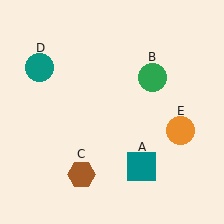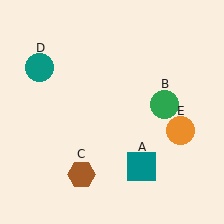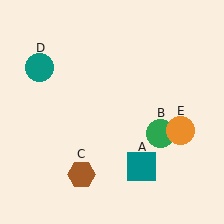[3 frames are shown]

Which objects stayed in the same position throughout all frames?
Teal square (object A) and brown hexagon (object C) and teal circle (object D) and orange circle (object E) remained stationary.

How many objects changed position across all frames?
1 object changed position: green circle (object B).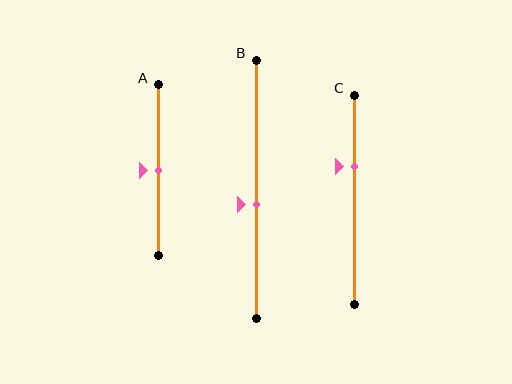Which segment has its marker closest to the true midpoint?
Segment A has its marker closest to the true midpoint.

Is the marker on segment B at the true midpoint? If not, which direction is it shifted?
No, the marker on segment B is shifted downward by about 6% of the segment length.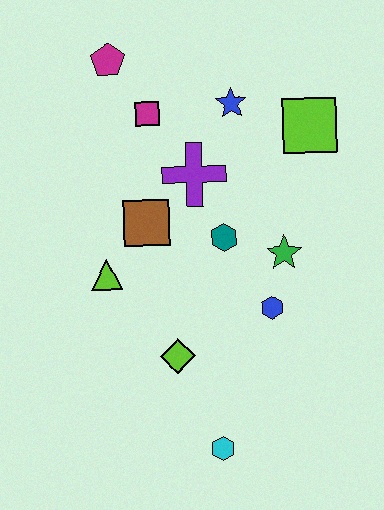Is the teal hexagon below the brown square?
Yes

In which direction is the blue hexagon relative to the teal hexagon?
The blue hexagon is below the teal hexagon.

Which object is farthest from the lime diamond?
The magenta pentagon is farthest from the lime diamond.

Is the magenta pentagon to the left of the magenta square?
Yes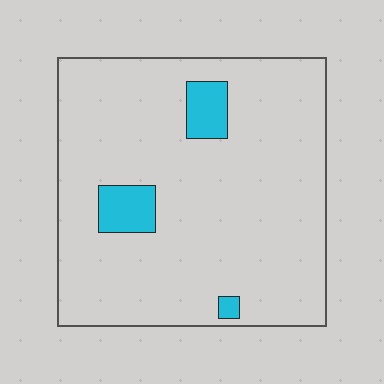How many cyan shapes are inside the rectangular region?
3.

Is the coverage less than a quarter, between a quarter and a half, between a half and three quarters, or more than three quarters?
Less than a quarter.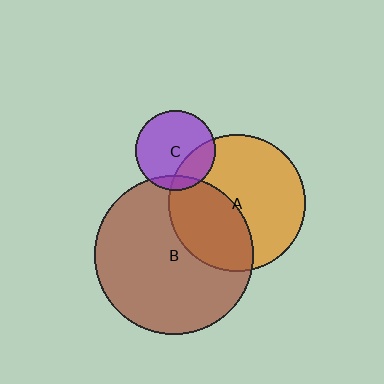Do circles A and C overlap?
Yes.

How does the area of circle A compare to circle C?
Approximately 2.9 times.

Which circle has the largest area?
Circle B (brown).